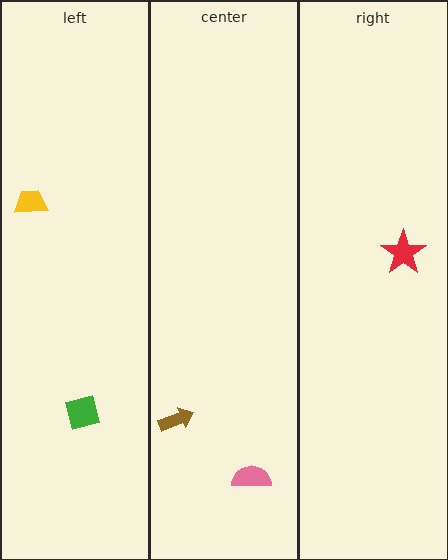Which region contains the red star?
The right region.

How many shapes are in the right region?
1.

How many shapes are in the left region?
2.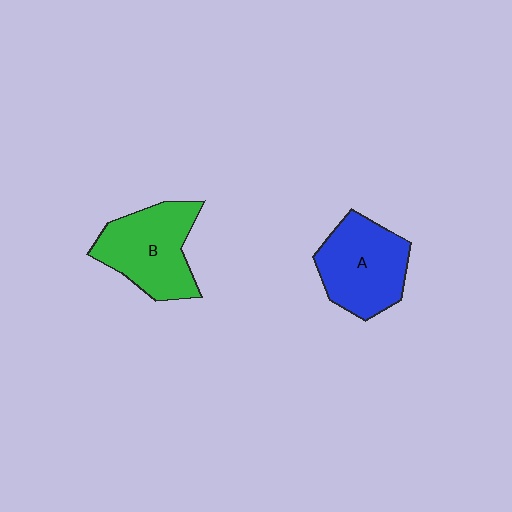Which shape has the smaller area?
Shape A (blue).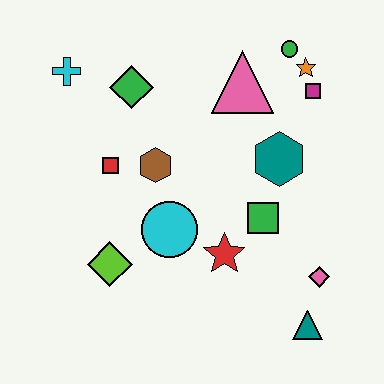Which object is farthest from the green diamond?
The teal triangle is farthest from the green diamond.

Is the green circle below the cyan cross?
No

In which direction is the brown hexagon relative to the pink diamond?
The brown hexagon is to the left of the pink diamond.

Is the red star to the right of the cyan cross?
Yes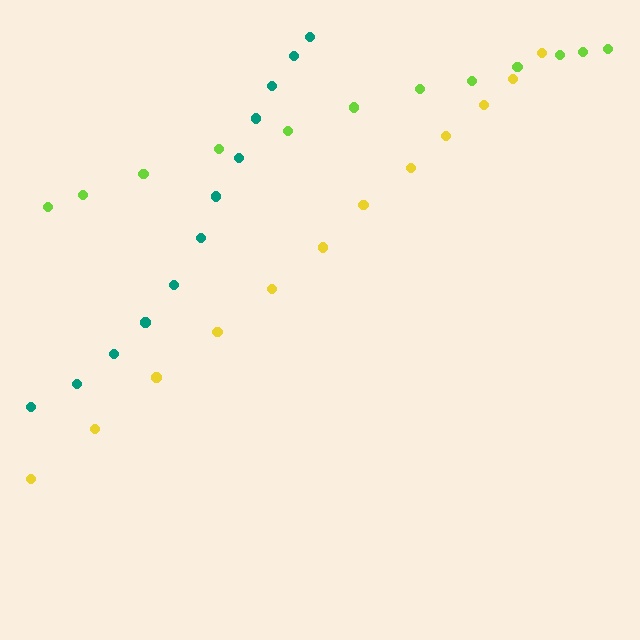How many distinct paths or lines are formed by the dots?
There are 3 distinct paths.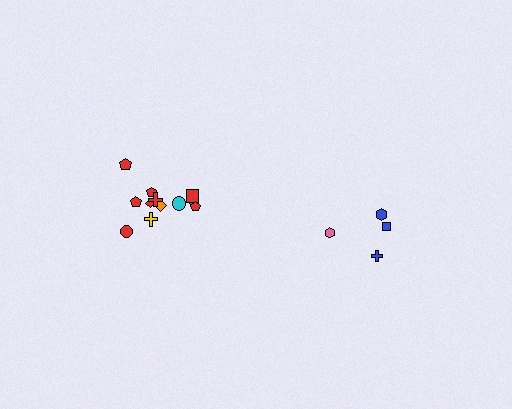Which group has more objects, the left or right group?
The left group.